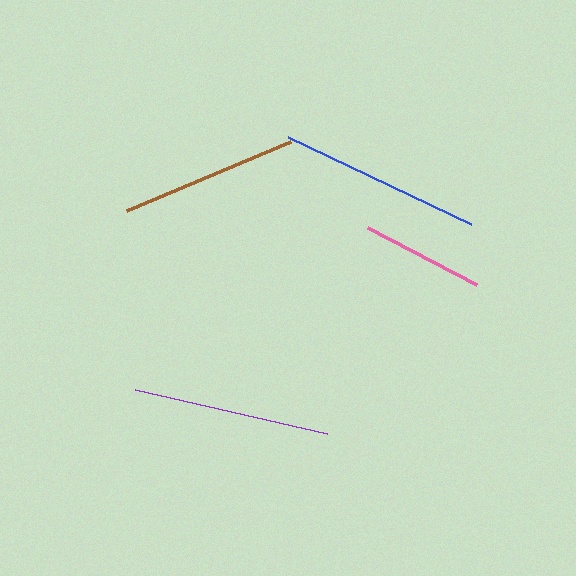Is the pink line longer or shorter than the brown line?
The brown line is longer than the pink line.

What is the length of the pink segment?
The pink segment is approximately 123 pixels long.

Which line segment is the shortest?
The pink line is the shortest at approximately 123 pixels.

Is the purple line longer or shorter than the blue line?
The blue line is longer than the purple line.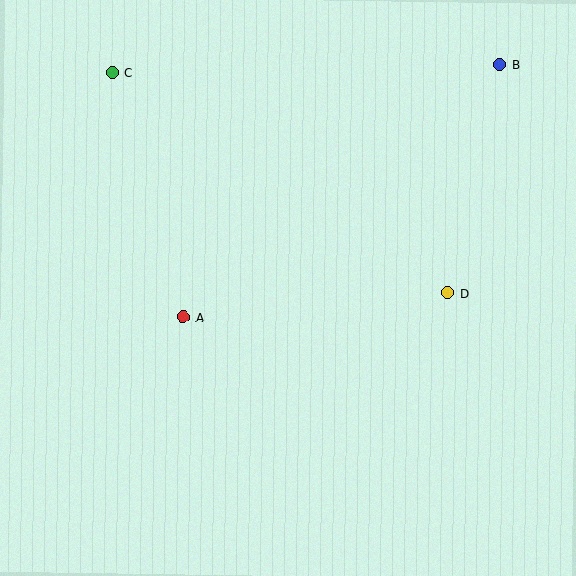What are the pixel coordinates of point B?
Point B is at (500, 65).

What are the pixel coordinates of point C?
Point C is at (112, 73).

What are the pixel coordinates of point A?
Point A is at (183, 317).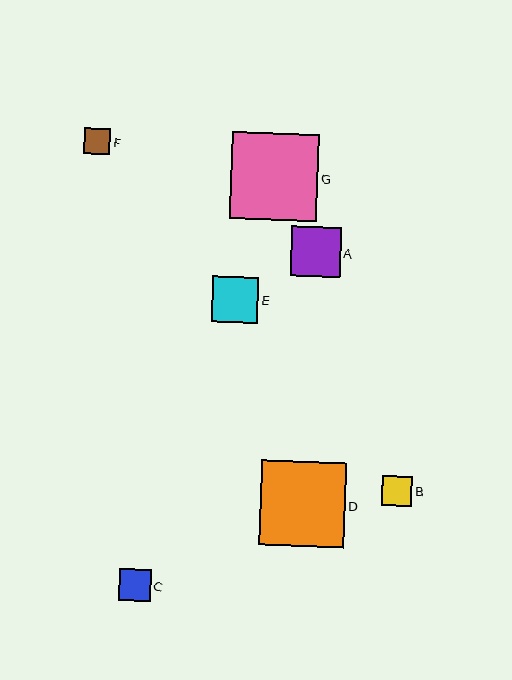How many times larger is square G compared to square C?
Square G is approximately 2.7 times the size of square C.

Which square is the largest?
Square G is the largest with a size of approximately 87 pixels.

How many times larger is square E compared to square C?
Square E is approximately 1.5 times the size of square C.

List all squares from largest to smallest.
From largest to smallest: G, D, A, E, C, B, F.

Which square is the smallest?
Square F is the smallest with a size of approximately 26 pixels.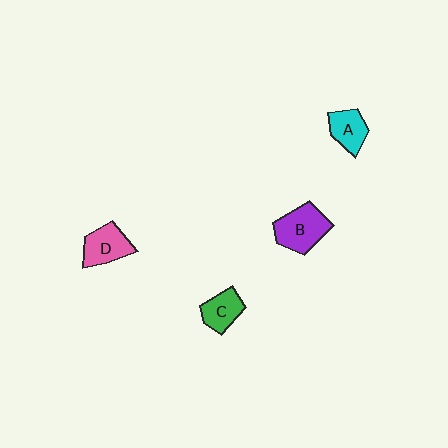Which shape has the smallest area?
Shape A (cyan).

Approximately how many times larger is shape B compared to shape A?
Approximately 1.5 times.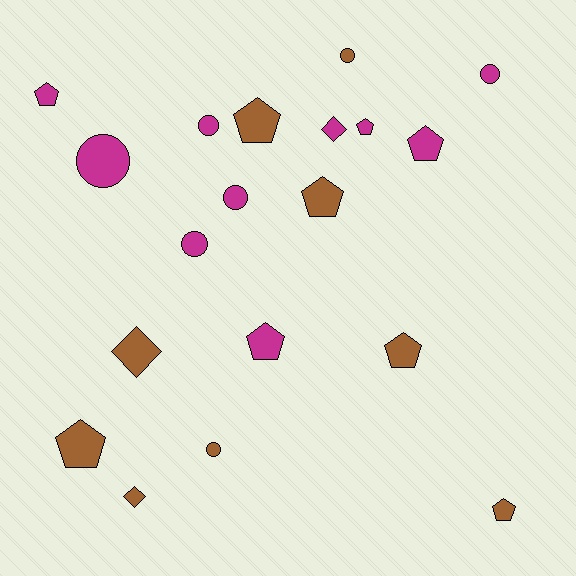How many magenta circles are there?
There are 5 magenta circles.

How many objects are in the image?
There are 19 objects.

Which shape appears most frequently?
Pentagon, with 9 objects.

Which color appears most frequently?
Magenta, with 10 objects.